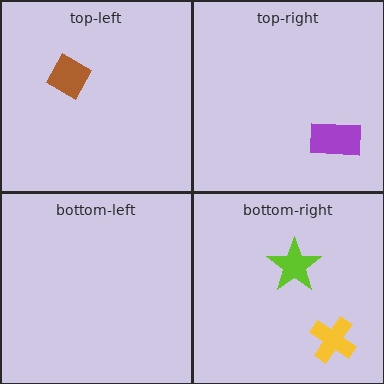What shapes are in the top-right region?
The purple rectangle.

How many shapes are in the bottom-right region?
2.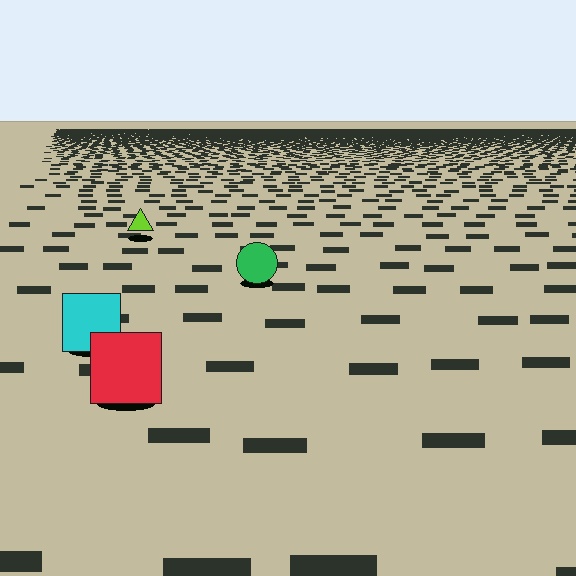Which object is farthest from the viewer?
The lime triangle is farthest from the viewer. It appears smaller and the ground texture around it is denser.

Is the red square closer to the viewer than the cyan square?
Yes. The red square is closer — you can tell from the texture gradient: the ground texture is coarser near it.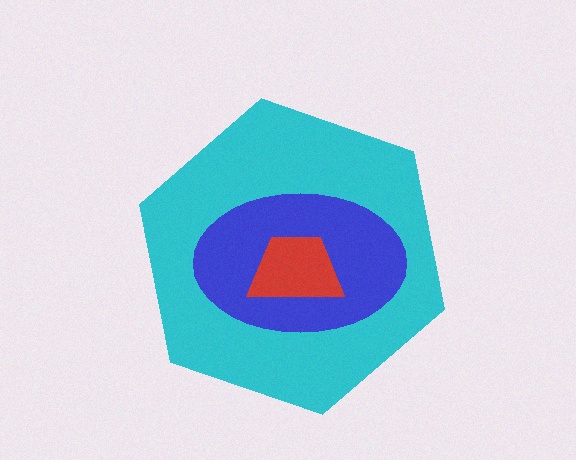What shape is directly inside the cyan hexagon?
The blue ellipse.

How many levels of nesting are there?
3.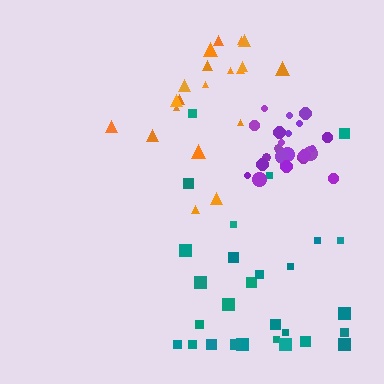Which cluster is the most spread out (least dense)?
Orange.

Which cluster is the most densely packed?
Purple.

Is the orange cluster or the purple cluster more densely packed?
Purple.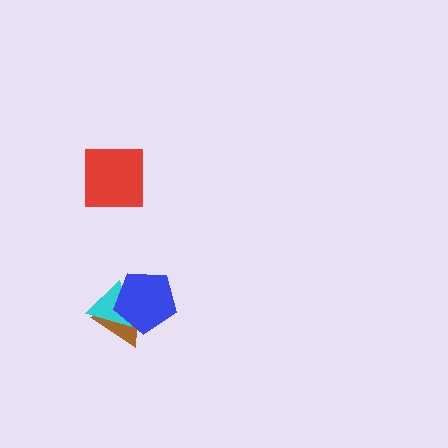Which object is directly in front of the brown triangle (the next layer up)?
The cyan triangle is directly in front of the brown triangle.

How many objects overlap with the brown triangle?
2 objects overlap with the brown triangle.